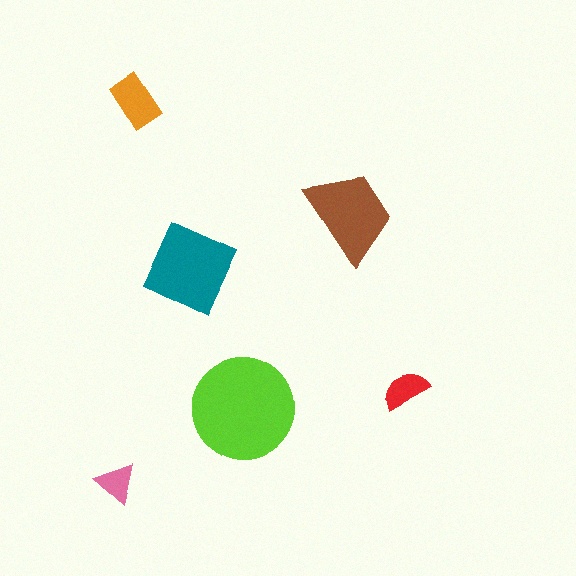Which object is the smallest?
The pink triangle.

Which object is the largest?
The lime circle.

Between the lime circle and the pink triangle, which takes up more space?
The lime circle.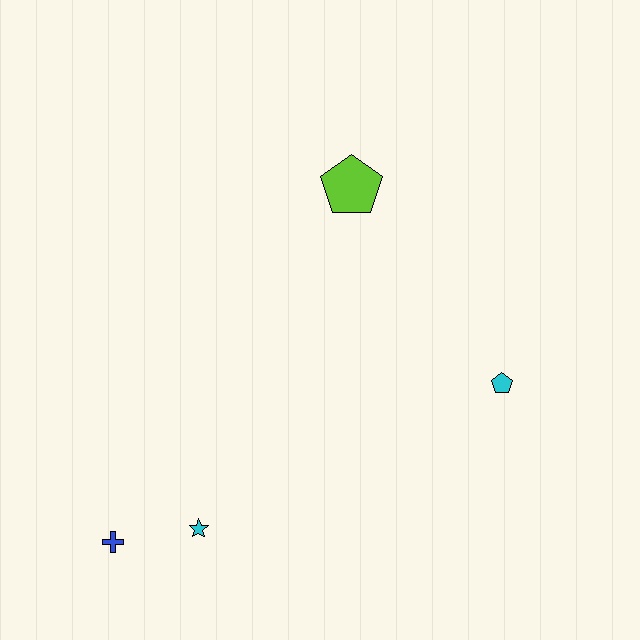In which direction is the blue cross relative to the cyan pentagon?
The blue cross is to the left of the cyan pentagon.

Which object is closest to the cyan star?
The blue cross is closest to the cyan star.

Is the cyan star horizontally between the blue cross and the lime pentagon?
Yes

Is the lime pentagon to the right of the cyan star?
Yes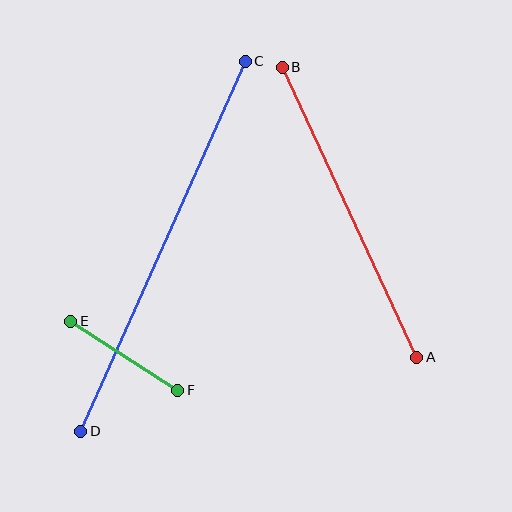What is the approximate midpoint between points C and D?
The midpoint is at approximately (163, 246) pixels.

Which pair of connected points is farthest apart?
Points C and D are farthest apart.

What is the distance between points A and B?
The distance is approximately 319 pixels.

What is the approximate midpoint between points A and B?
The midpoint is at approximately (350, 212) pixels.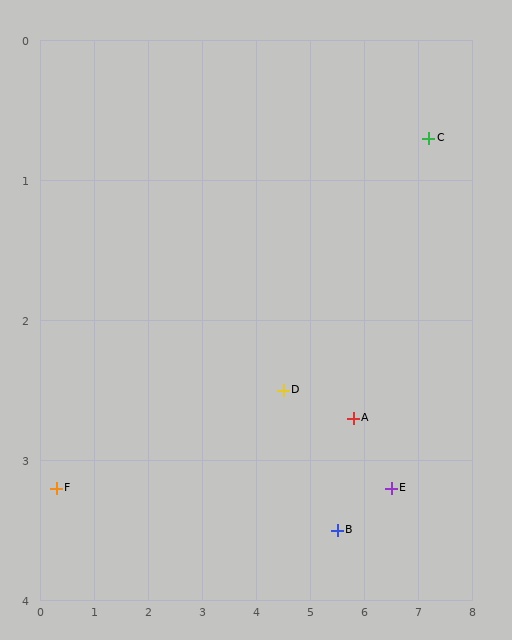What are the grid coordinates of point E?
Point E is at approximately (6.5, 3.2).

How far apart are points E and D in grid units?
Points E and D are about 2.1 grid units apart.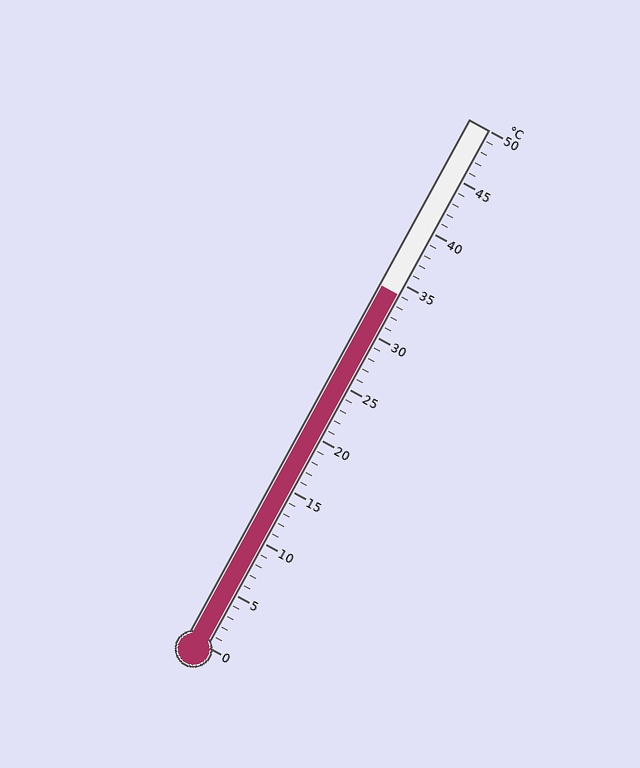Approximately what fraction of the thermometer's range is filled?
The thermometer is filled to approximately 70% of its range.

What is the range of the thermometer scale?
The thermometer scale ranges from 0°C to 50°C.